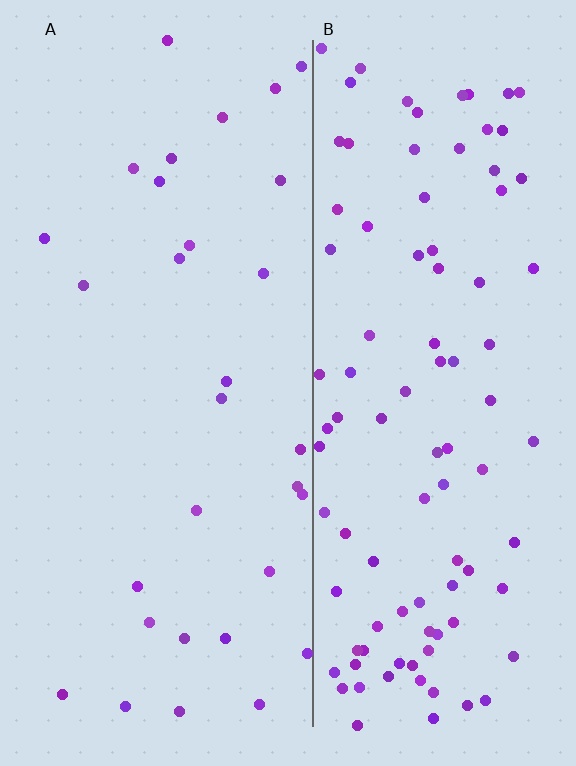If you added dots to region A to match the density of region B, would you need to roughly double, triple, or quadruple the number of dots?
Approximately triple.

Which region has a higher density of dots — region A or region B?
B (the right).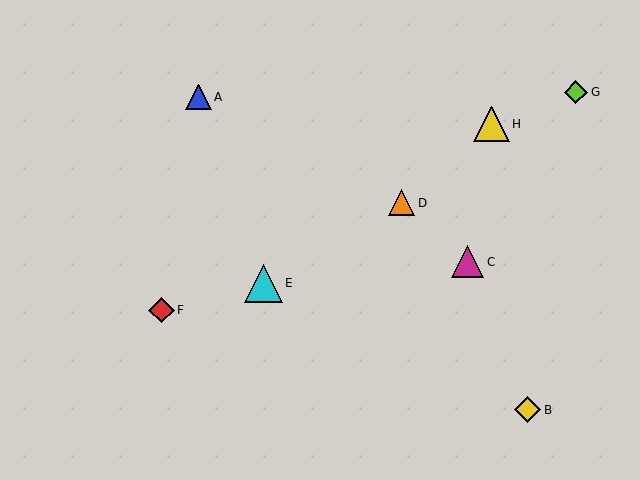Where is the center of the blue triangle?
The center of the blue triangle is at (199, 97).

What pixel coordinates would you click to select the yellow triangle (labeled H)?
Click at (491, 124) to select the yellow triangle H.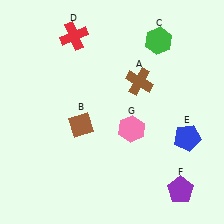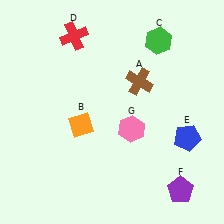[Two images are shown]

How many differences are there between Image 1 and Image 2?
There is 1 difference between the two images.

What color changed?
The diamond (B) changed from brown in Image 1 to orange in Image 2.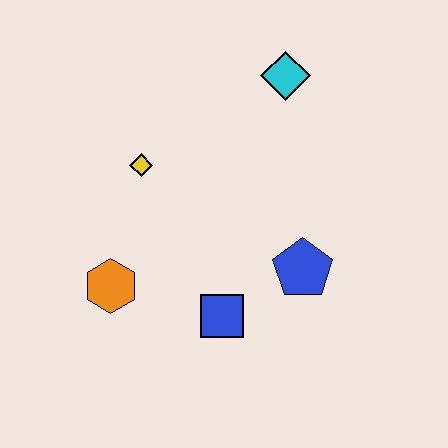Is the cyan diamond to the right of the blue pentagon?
No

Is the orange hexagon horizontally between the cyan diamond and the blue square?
No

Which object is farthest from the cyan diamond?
The orange hexagon is farthest from the cyan diamond.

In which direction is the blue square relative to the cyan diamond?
The blue square is below the cyan diamond.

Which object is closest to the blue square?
The blue pentagon is closest to the blue square.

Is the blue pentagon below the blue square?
No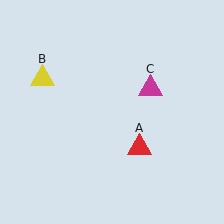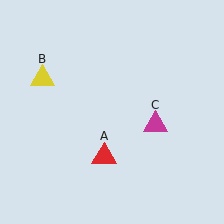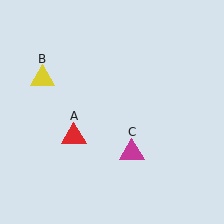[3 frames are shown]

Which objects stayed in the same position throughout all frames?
Yellow triangle (object B) remained stationary.